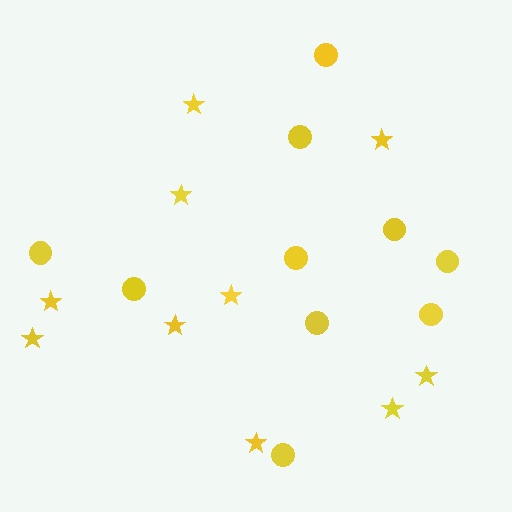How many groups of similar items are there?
There are 2 groups: one group of circles (10) and one group of stars (10).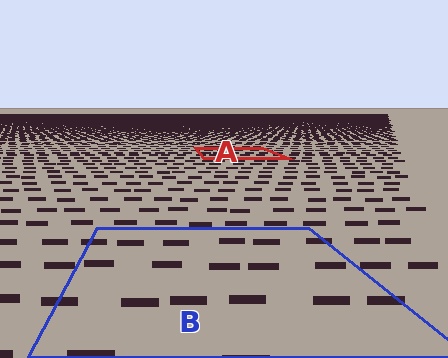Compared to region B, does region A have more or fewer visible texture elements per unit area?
Region A has more texture elements per unit area — they are packed more densely because it is farther away.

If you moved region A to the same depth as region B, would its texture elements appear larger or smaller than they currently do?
They would appear larger. At a closer depth, the same texture elements are projected at a bigger on-screen size.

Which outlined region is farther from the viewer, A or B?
Region A is farther from the viewer — the texture elements inside it appear smaller and more densely packed.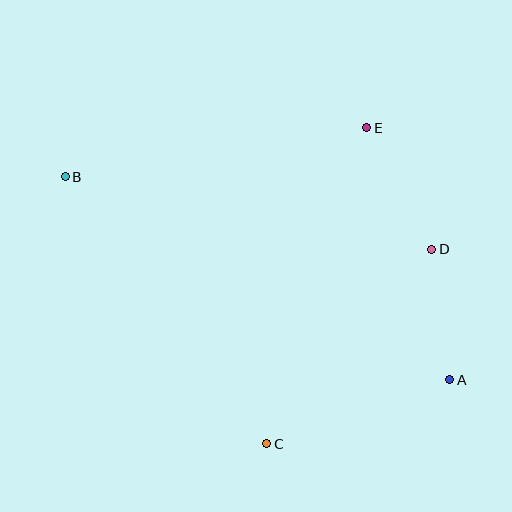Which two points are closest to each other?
Points A and D are closest to each other.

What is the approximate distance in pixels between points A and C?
The distance between A and C is approximately 194 pixels.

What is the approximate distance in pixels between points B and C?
The distance between B and C is approximately 335 pixels.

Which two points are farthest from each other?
Points A and B are farthest from each other.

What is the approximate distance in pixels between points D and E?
The distance between D and E is approximately 137 pixels.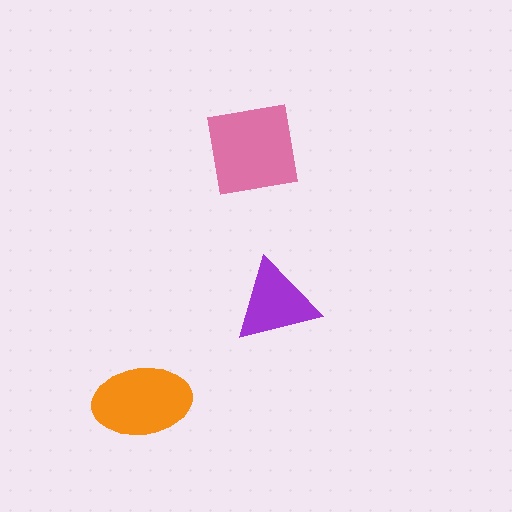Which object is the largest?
The pink square.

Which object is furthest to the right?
The purple triangle is rightmost.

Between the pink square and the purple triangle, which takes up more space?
The pink square.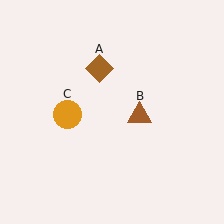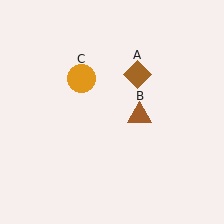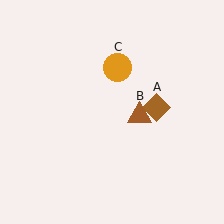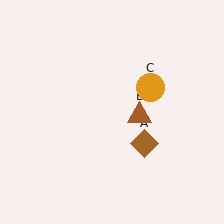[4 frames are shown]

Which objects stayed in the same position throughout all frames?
Brown triangle (object B) remained stationary.